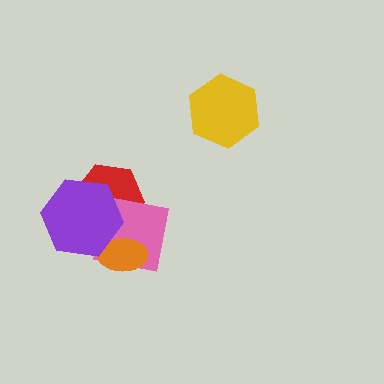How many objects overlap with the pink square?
3 objects overlap with the pink square.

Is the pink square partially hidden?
Yes, it is partially covered by another shape.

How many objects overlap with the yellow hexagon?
0 objects overlap with the yellow hexagon.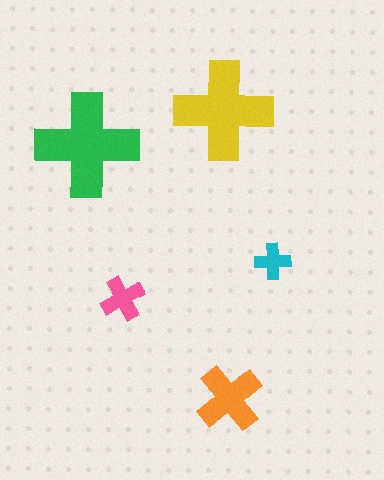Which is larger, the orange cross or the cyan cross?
The orange one.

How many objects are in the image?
There are 5 objects in the image.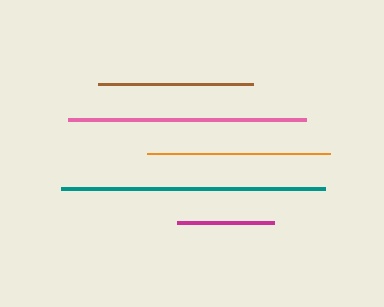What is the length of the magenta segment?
The magenta segment is approximately 97 pixels long.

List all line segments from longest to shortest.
From longest to shortest: teal, pink, orange, brown, magenta.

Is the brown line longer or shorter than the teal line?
The teal line is longer than the brown line.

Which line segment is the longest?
The teal line is the longest at approximately 264 pixels.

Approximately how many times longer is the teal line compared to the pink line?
The teal line is approximately 1.1 times the length of the pink line.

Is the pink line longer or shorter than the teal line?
The teal line is longer than the pink line.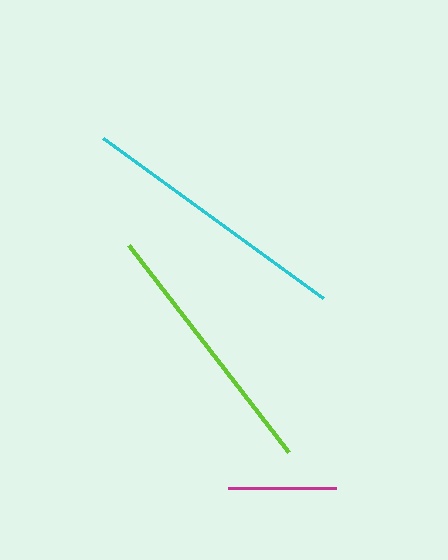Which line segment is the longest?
The cyan line is the longest at approximately 272 pixels.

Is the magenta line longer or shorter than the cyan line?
The cyan line is longer than the magenta line.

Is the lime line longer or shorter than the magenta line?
The lime line is longer than the magenta line.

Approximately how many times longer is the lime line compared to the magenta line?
The lime line is approximately 2.4 times the length of the magenta line.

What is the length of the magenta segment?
The magenta segment is approximately 108 pixels long.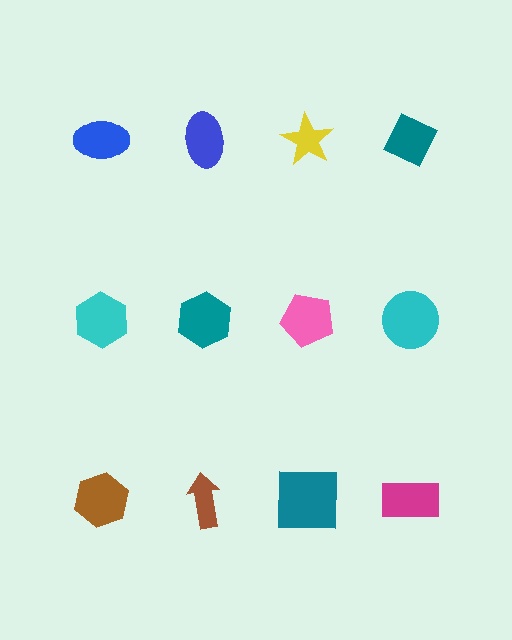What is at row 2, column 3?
A pink pentagon.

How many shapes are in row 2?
4 shapes.